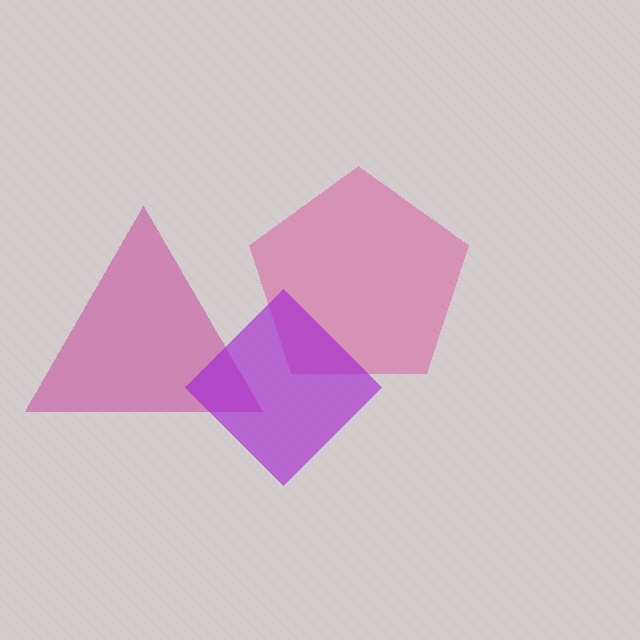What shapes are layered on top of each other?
The layered shapes are: a pink pentagon, a magenta triangle, a purple diamond.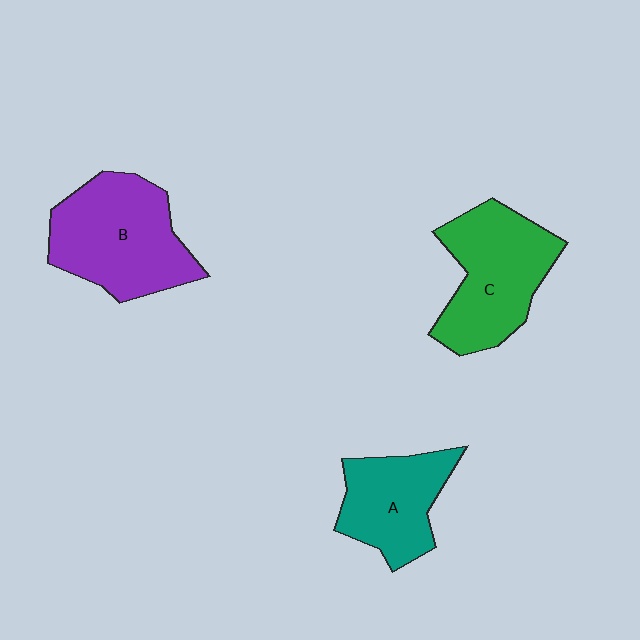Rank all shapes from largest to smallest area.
From largest to smallest: B (purple), C (green), A (teal).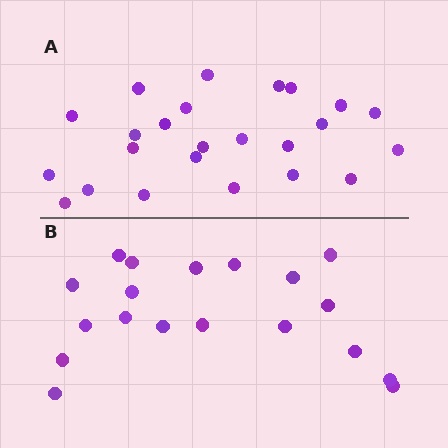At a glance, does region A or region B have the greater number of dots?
Region A (the top region) has more dots.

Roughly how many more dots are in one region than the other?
Region A has about 5 more dots than region B.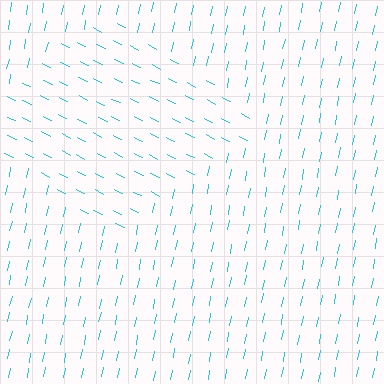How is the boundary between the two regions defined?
The boundary is defined purely by a change in line orientation (approximately 74 degrees difference). All lines are the same color and thickness.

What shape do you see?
I see a diamond.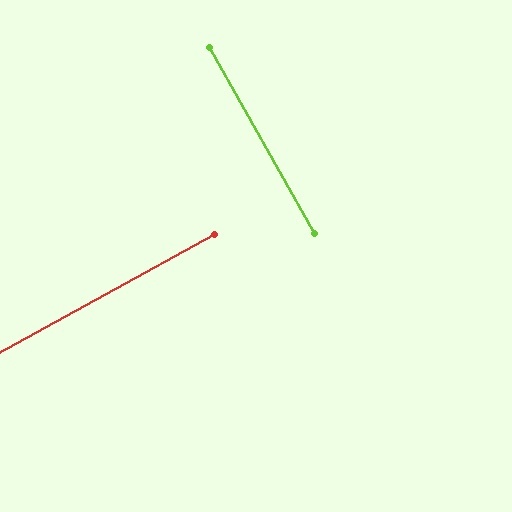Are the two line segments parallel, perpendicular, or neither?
Perpendicular — they meet at approximately 89°.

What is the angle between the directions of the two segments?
Approximately 89 degrees.